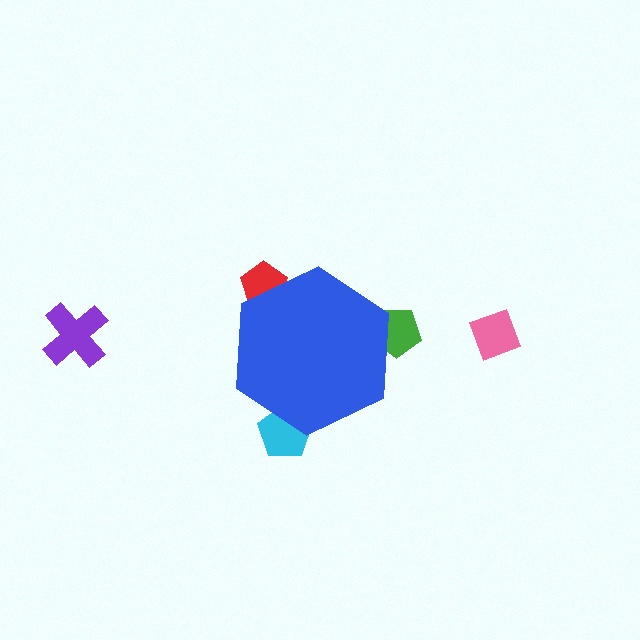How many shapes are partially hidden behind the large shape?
3 shapes are partially hidden.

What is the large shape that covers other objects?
A blue hexagon.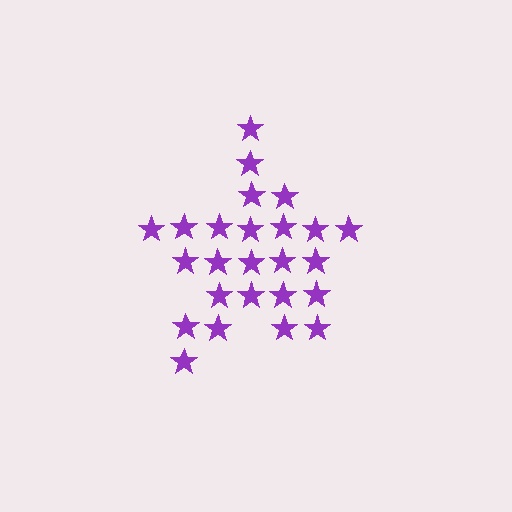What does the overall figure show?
The overall figure shows a star.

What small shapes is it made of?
It is made of small stars.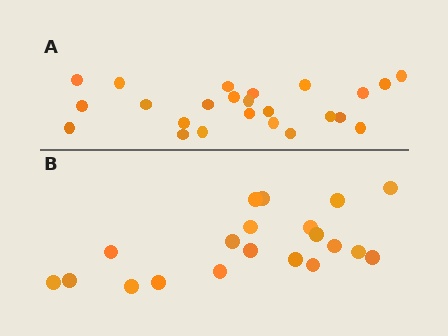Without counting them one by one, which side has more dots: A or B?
Region A (the top region) has more dots.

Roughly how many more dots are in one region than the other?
Region A has about 4 more dots than region B.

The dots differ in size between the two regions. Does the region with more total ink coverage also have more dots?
No. Region B has more total ink coverage because its dots are larger, but region A actually contains more individual dots. Total area can be misleading — the number of items is what matters here.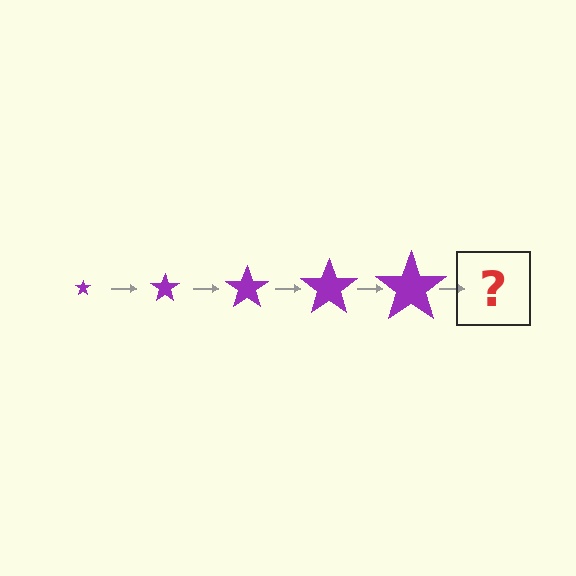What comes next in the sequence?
The next element should be a purple star, larger than the previous one.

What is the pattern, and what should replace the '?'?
The pattern is that the star gets progressively larger each step. The '?' should be a purple star, larger than the previous one.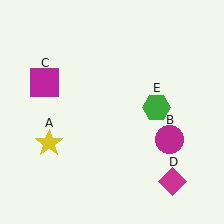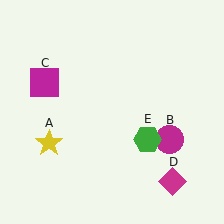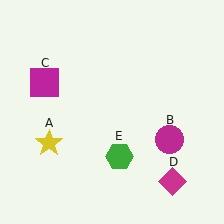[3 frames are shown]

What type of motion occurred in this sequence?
The green hexagon (object E) rotated clockwise around the center of the scene.